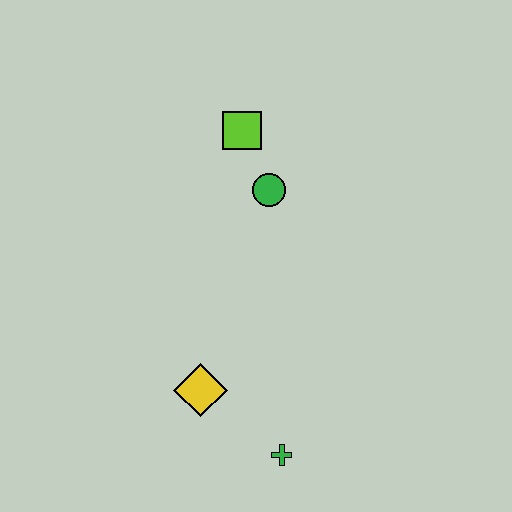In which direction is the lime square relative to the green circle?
The lime square is above the green circle.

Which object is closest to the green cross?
The yellow diamond is closest to the green cross.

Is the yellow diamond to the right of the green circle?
No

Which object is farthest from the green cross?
The lime square is farthest from the green cross.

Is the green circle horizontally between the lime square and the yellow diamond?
No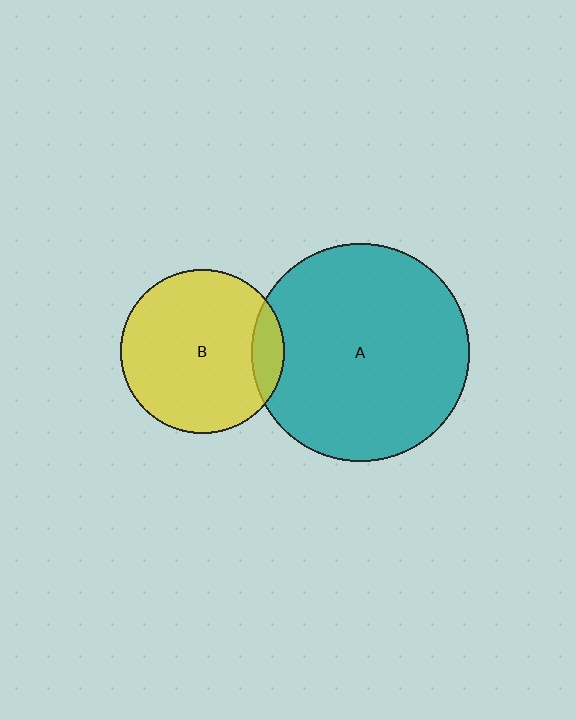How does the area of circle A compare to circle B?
Approximately 1.8 times.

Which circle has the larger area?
Circle A (teal).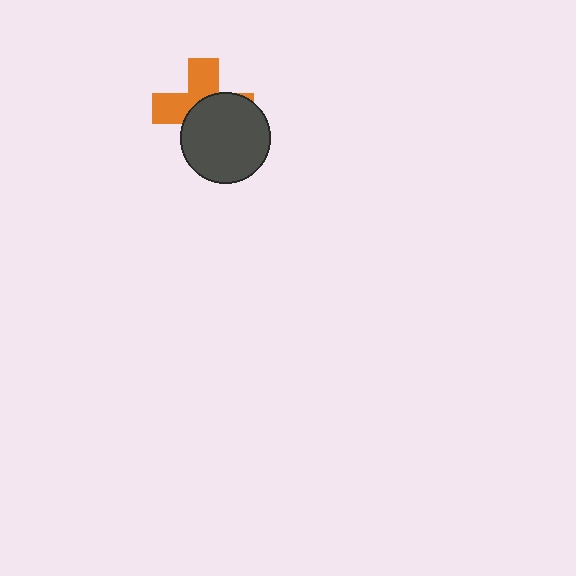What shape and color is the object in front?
The object in front is a dark gray circle.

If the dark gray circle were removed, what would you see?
You would see the complete orange cross.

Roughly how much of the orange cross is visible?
About half of it is visible (roughly 46%).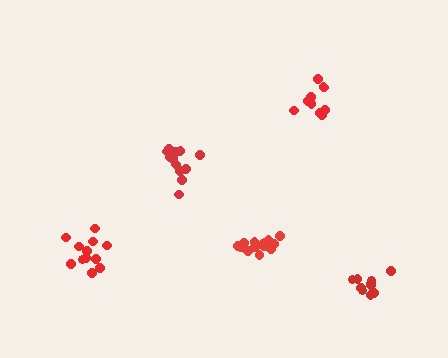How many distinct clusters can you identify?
There are 5 distinct clusters.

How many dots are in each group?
Group 1: 14 dots, Group 2: 12 dots, Group 3: 12 dots, Group 4: 11 dots, Group 5: 10 dots (59 total).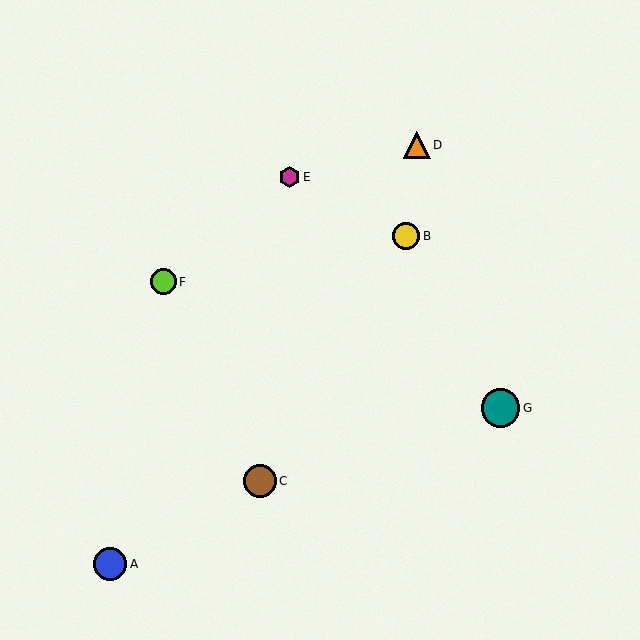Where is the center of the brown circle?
The center of the brown circle is at (260, 481).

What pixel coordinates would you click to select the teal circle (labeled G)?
Click at (500, 408) to select the teal circle G.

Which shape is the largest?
The teal circle (labeled G) is the largest.